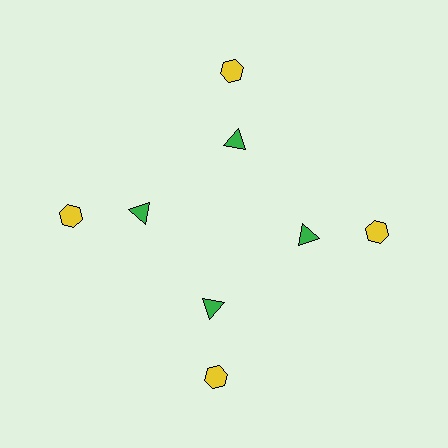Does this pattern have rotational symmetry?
Yes, this pattern has 4-fold rotational symmetry. It looks the same after rotating 90 degrees around the center.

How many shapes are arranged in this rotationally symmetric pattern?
There are 8 shapes, arranged in 4 groups of 2.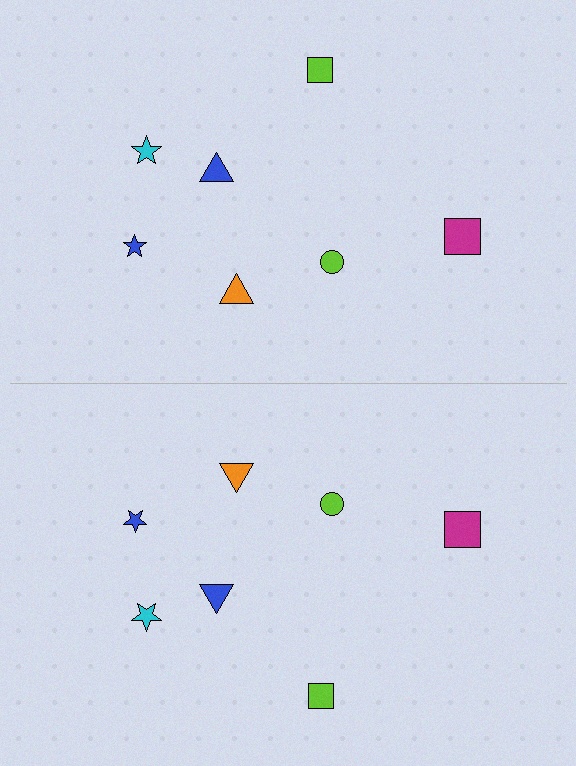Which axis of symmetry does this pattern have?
The pattern has a horizontal axis of symmetry running through the center of the image.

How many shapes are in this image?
There are 14 shapes in this image.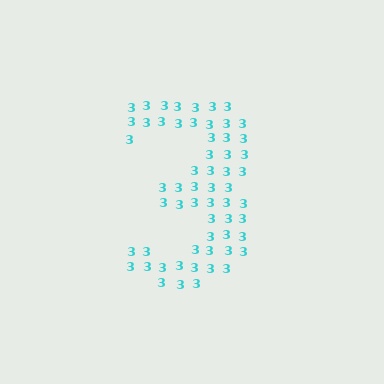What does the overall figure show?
The overall figure shows the digit 3.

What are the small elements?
The small elements are digit 3's.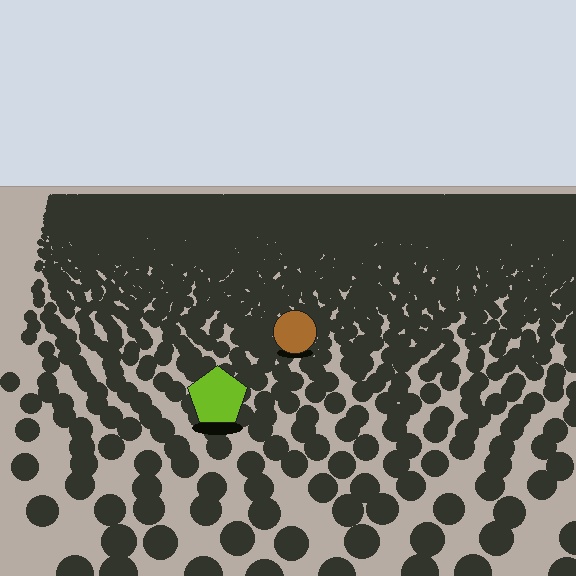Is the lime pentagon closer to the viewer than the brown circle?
Yes. The lime pentagon is closer — you can tell from the texture gradient: the ground texture is coarser near it.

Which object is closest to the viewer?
The lime pentagon is closest. The texture marks near it are larger and more spread out.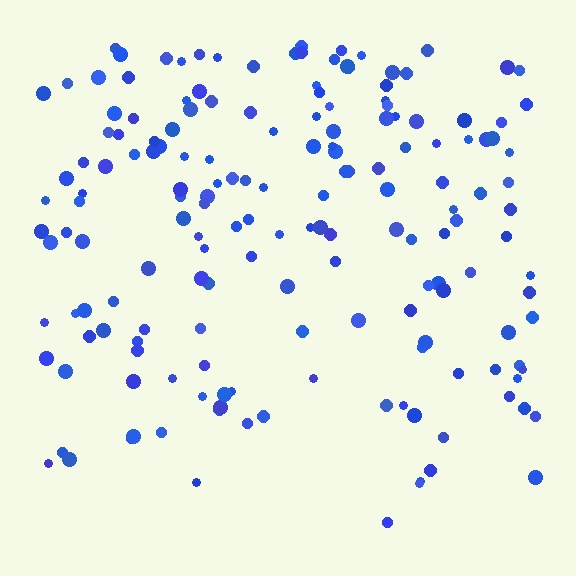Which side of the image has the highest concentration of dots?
The top.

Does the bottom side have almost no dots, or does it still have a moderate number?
Still a moderate number, just noticeably fewer than the top.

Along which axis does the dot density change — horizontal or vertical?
Vertical.